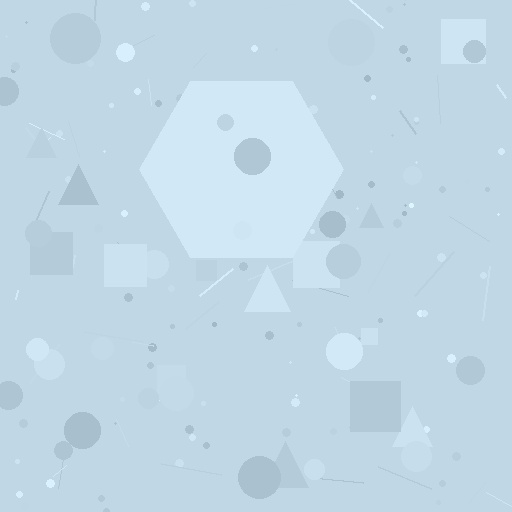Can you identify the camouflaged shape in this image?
The camouflaged shape is a hexagon.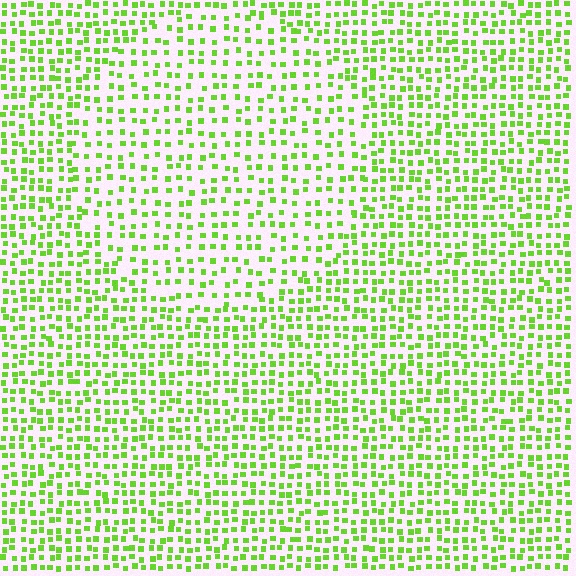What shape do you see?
I see a circle.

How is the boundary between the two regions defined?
The boundary is defined by a change in element density (approximately 1.6x ratio). All elements are the same color, size, and shape.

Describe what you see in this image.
The image contains small lime elements arranged at two different densities. A circle-shaped region is visible where the elements are less densely packed than the surrounding area.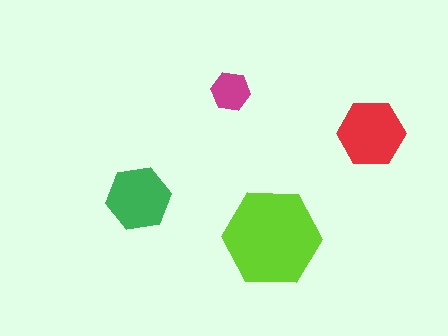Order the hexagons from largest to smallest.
the lime one, the red one, the green one, the magenta one.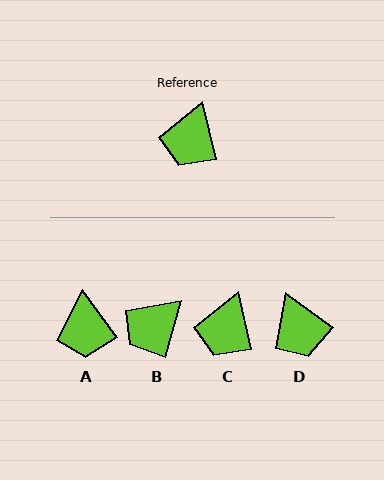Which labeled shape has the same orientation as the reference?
C.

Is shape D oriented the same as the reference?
No, it is off by about 41 degrees.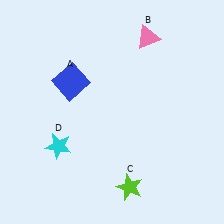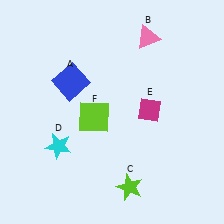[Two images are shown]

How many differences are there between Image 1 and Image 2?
There are 2 differences between the two images.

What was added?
A magenta diamond (E), a lime square (F) were added in Image 2.